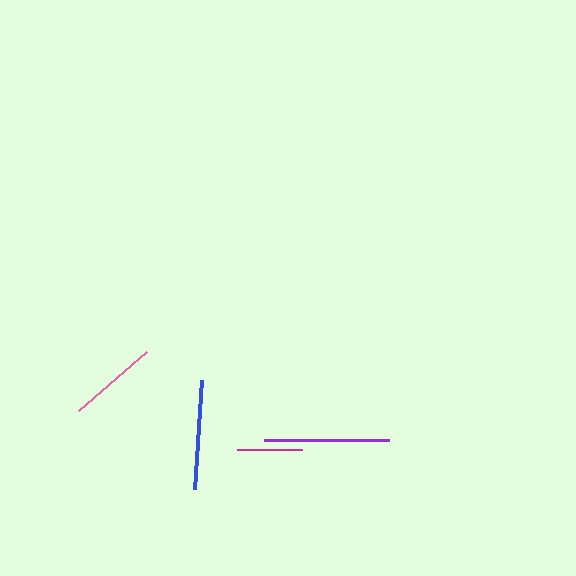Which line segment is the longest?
The purple line is the longest at approximately 125 pixels.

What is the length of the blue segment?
The blue segment is approximately 109 pixels long.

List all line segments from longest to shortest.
From longest to shortest: purple, blue, pink, magenta.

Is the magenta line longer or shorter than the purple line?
The purple line is longer than the magenta line.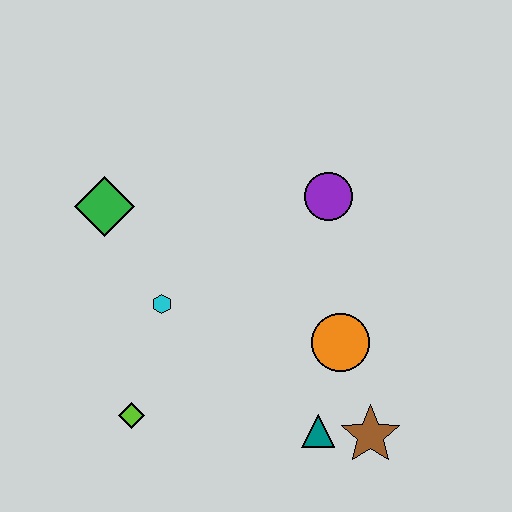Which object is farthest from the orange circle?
The green diamond is farthest from the orange circle.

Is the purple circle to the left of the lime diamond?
No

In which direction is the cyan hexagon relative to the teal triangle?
The cyan hexagon is to the left of the teal triangle.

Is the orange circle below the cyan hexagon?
Yes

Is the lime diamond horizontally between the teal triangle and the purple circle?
No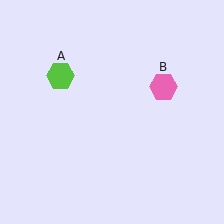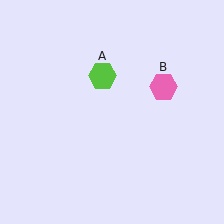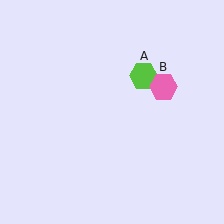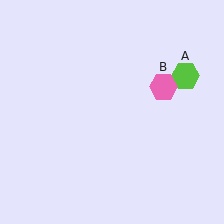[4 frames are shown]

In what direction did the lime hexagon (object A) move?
The lime hexagon (object A) moved right.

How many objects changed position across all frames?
1 object changed position: lime hexagon (object A).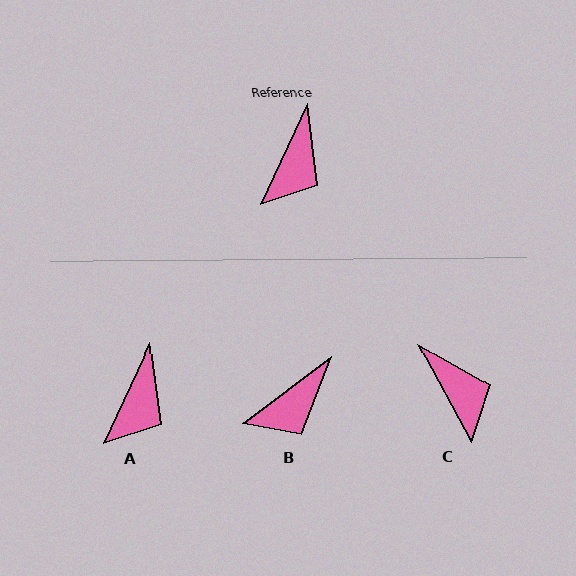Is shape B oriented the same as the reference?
No, it is off by about 28 degrees.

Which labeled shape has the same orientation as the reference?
A.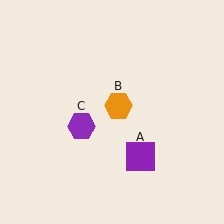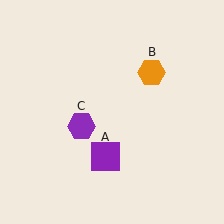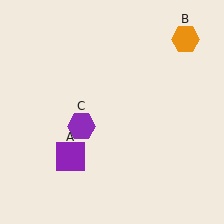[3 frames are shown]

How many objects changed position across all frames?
2 objects changed position: purple square (object A), orange hexagon (object B).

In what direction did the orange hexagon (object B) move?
The orange hexagon (object B) moved up and to the right.